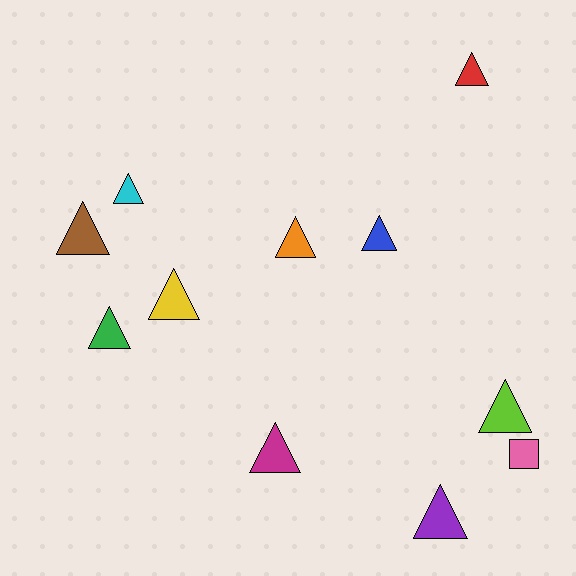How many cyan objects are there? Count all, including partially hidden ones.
There is 1 cyan object.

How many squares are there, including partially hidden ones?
There is 1 square.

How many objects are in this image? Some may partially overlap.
There are 11 objects.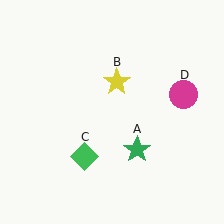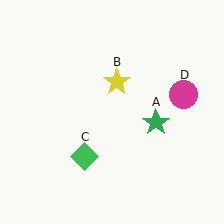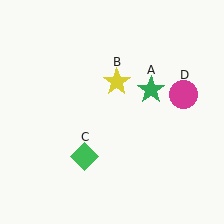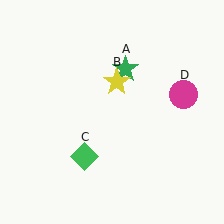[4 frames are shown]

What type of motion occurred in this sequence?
The green star (object A) rotated counterclockwise around the center of the scene.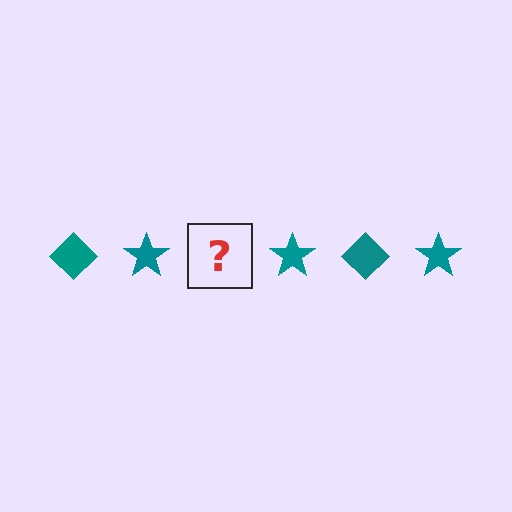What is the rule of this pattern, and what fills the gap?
The rule is that the pattern cycles through diamond, star shapes in teal. The gap should be filled with a teal diamond.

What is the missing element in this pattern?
The missing element is a teal diamond.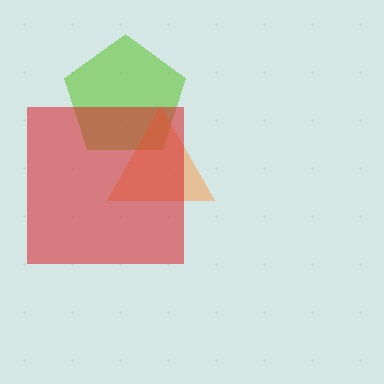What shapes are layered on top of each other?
The layered shapes are: a lime pentagon, an orange triangle, a red square.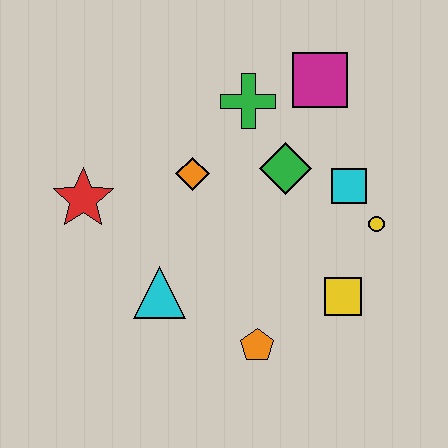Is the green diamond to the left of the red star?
No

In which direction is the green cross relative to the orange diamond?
The green cross is above the orange diamond.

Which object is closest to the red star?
The orange diamond is closest to the red star.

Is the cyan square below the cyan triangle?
No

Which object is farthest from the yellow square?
The red star is farthest from the yellow square.